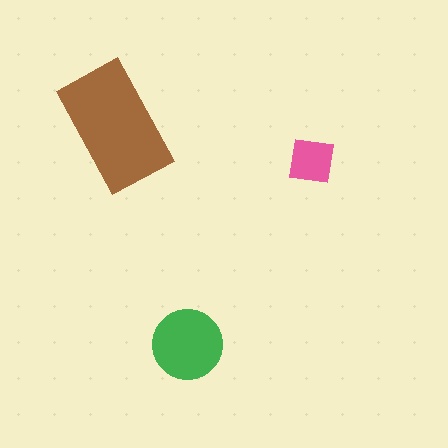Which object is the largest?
The brown rectangle.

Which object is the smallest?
The pink square.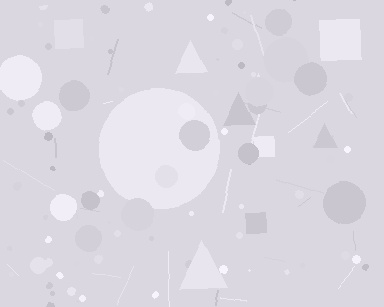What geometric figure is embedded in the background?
A circle is embedded in the background.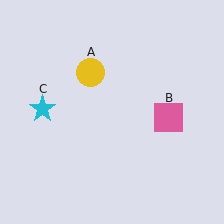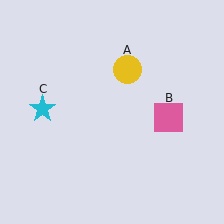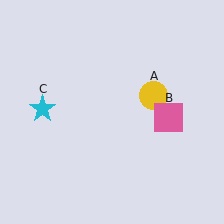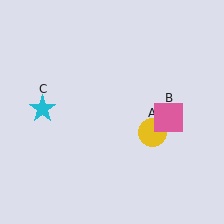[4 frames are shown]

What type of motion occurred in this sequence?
The yellow circle (object A) rotated clockwise around the center of the scene.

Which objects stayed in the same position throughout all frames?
Pink square (object B) and cyan star (object C) remained stationary.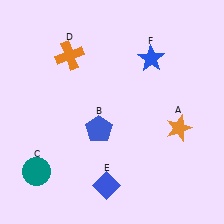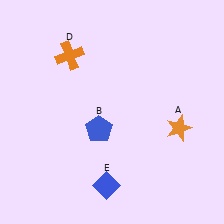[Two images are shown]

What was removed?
The blue star (F), the teal circle (C) were removed in Image 2.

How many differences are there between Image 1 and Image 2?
There are 2 differences between the two images.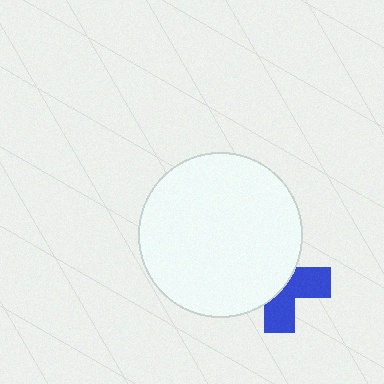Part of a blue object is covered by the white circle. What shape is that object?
It is a cross.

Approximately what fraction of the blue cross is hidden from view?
Roughly 55% of the blue cross is hidden behind the white circle.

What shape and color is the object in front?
The object in front is a white circle.